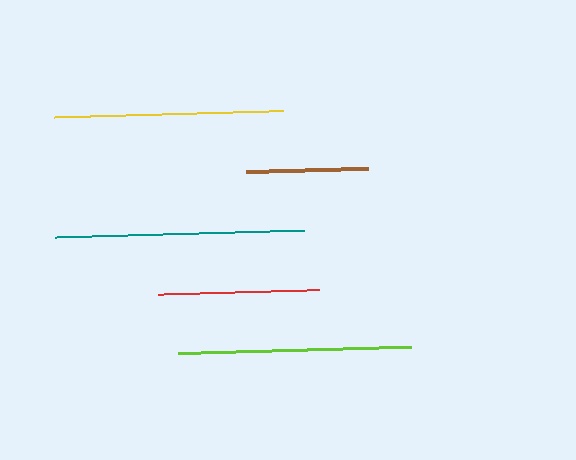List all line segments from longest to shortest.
From longest to shortest: teal, lime, yellow, red, brown.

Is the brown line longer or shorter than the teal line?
The teal line is longer than the brown line.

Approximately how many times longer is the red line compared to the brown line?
The red line is approximately 1.3 times the length of the brown line.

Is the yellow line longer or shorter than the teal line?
The teal line is longer than the yellow line.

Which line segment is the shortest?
The brown line is the shortest at approximately 122 pixels.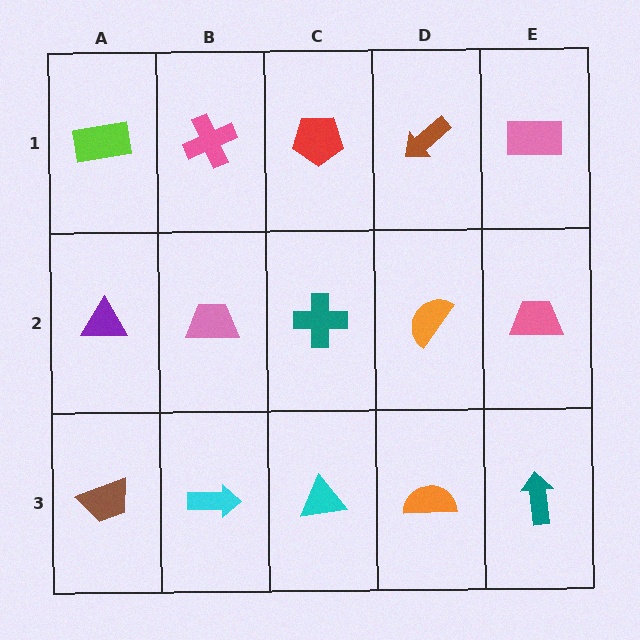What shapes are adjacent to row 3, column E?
A pink trapezoid (row 2, column E), an orange semicircle (row 3, column D).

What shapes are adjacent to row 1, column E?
A pink trapezoid (row 2, column E), a brown arrow (row 1, column D).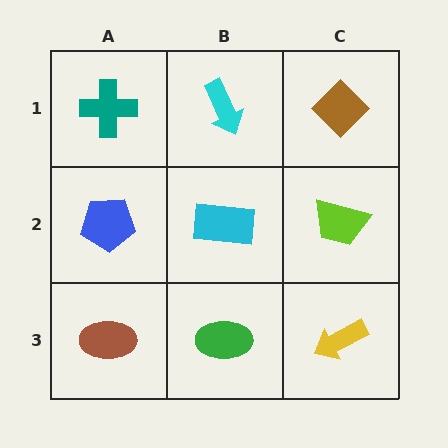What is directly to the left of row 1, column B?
A teal cross.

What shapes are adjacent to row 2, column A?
A teal cross (row 1, column A), a brown ellipse (row 3, column A), a cyan rectangle (row 2, column B).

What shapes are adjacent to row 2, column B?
A cyan arrow (row 1, column B), a green ellipse (row 3, column B), a blue pentagon (row 2, column A), a lime trapezoid (row 2, column C).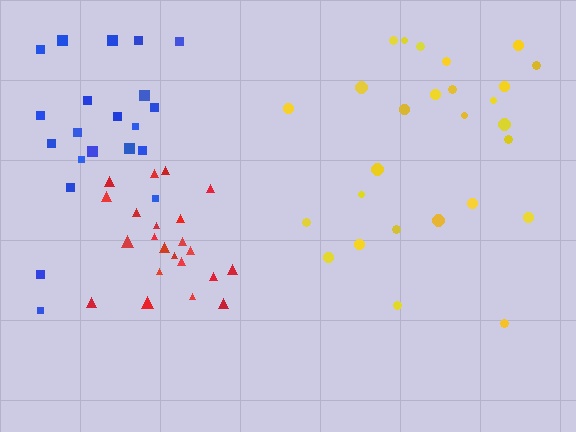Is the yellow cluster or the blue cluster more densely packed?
Yellow.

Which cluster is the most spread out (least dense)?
Blue.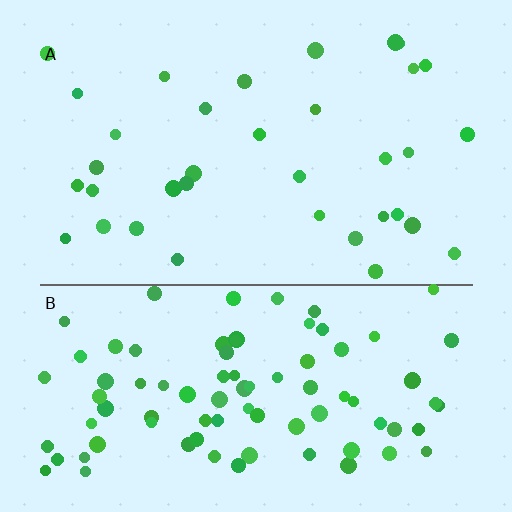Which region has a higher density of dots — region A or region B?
B (the bottom).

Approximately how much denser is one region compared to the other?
Approximately 2.6× — region B over region A.